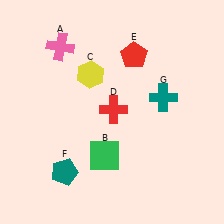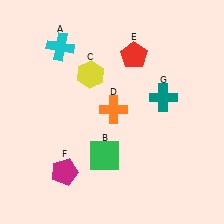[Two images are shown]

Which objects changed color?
A changed from pink to cyan. D changed from red to orange. F changed from teal to magenta.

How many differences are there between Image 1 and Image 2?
There are 3 differences between the two images.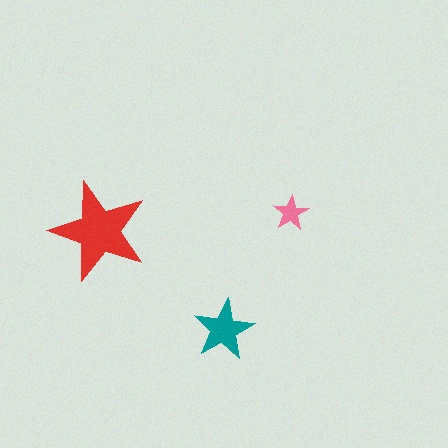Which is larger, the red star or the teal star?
The red one.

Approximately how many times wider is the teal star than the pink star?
About 1.5 times wider.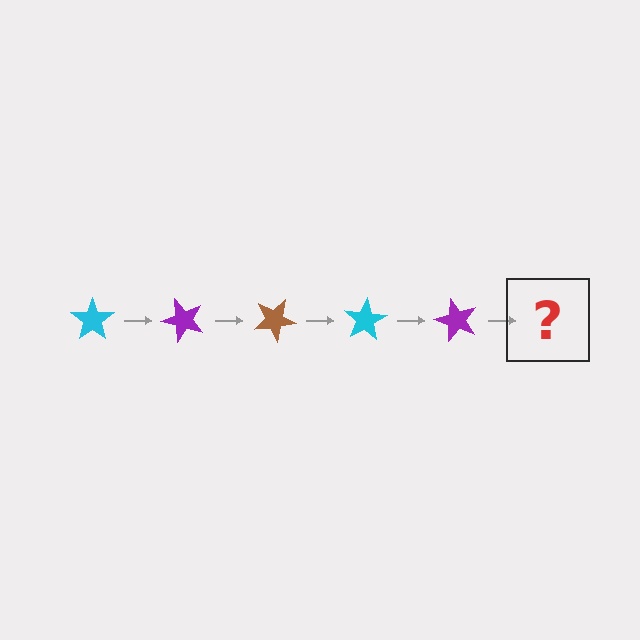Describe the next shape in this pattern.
It should be a brown star, rotated 250 degrees from the start.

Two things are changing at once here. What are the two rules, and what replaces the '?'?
The two rules are that it rotates 50 degrees each step and the color cycles through cyan, purple, and brown. The '?' should be a brown star, rotated 250 degrees from the start.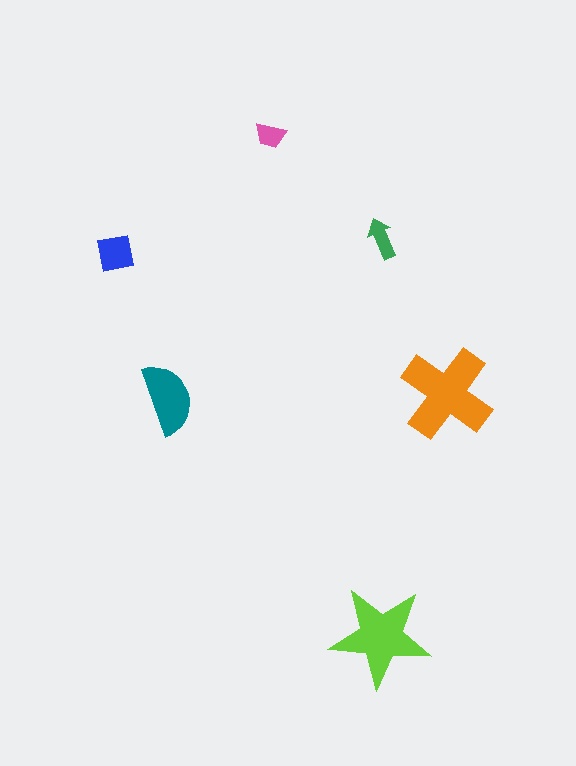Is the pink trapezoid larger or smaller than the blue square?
Smaller.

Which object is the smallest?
The pink trapezoid.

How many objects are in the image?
There are 6 objects in the image.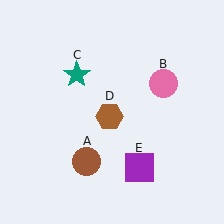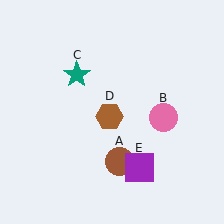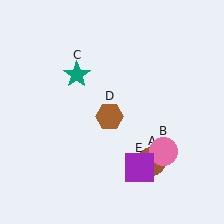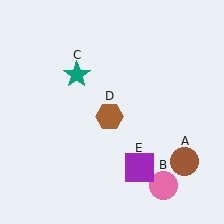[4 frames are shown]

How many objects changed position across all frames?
2 objects changed position: brown circle (object A), pink circle (object B).